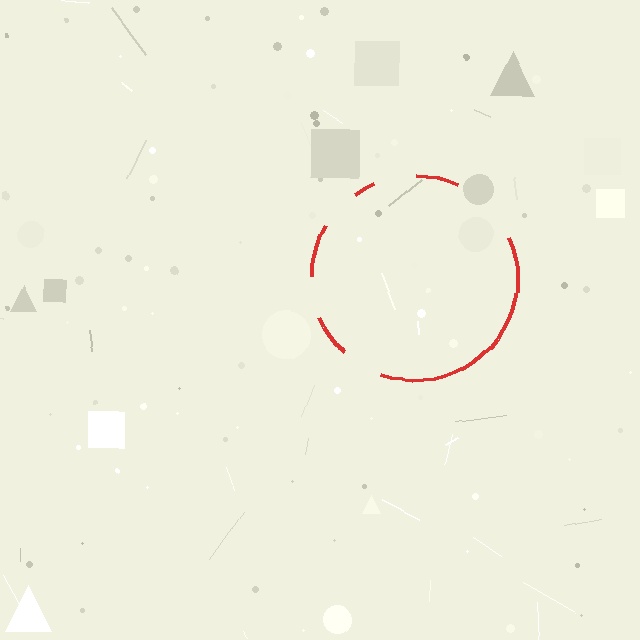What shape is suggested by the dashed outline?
The dashed outline suggests a circle.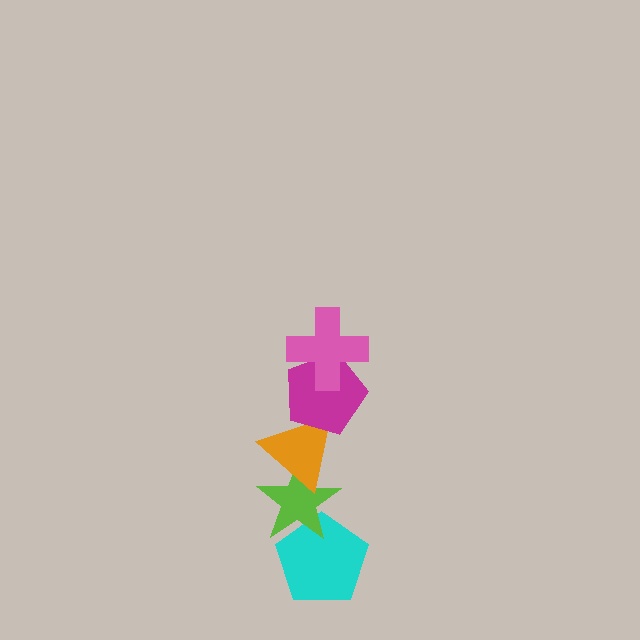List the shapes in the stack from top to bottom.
From top to bottom: the pink cross, the magenta pentagon, the orange triangle, the lime star, the cyan pentagon.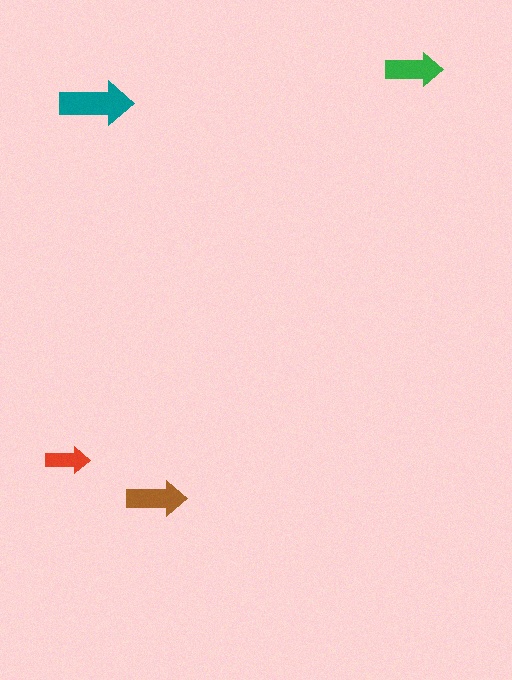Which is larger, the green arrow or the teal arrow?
The teal one.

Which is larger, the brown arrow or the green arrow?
The brown one.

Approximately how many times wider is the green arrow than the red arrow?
About 1.5 times wider.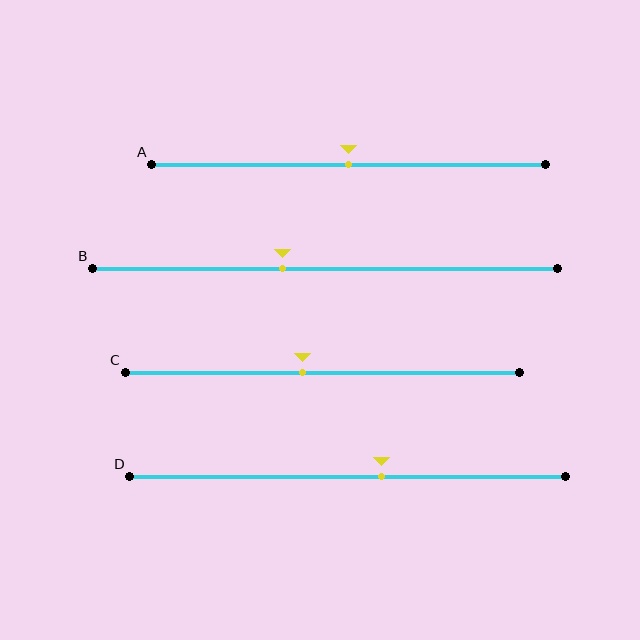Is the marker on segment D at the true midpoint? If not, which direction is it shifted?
No, the marker on segment D is shifted to the right by about 8% of the segment length.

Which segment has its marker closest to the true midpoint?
Segment A has its marker closest to the true midpoint.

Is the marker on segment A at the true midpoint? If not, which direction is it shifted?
Yes, the marker on segment A is at the true midpoint.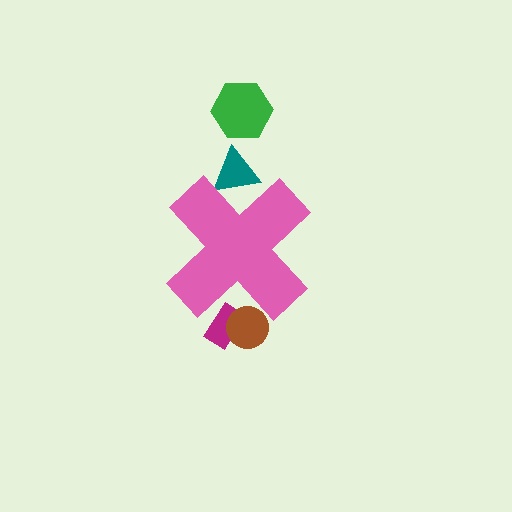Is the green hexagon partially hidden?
No, the green hexagon is fully visible.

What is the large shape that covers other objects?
A pink cross.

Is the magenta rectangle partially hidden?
Yes, the magenta rectangle is partially hidden behind the pink cross.